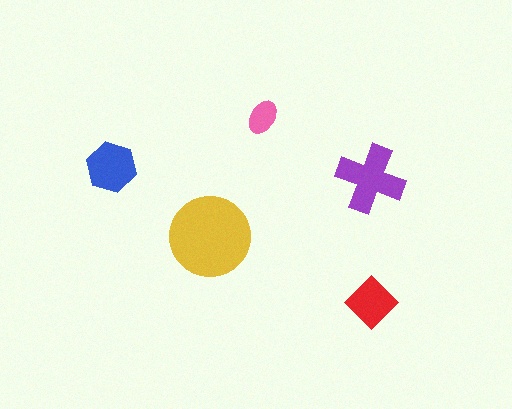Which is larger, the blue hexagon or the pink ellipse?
The blue hexagon.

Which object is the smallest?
The pink ellipse.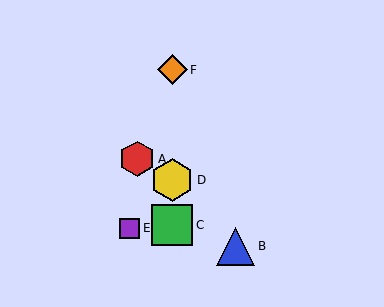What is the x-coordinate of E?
Object E is at x≈129.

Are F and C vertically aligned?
Yes, both are at x≈172.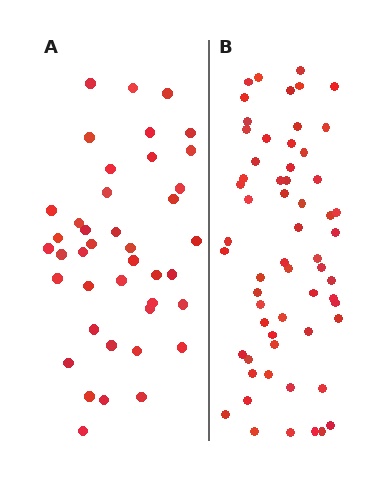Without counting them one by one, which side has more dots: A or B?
Region B (the right region) has more dots.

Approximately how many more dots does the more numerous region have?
Region B has approximately 20 more dots than region A.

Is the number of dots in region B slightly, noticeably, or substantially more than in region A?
Region B has substantially more. The ratio is roughly 1.5 to 1.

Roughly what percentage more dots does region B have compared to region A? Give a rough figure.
About 45% more.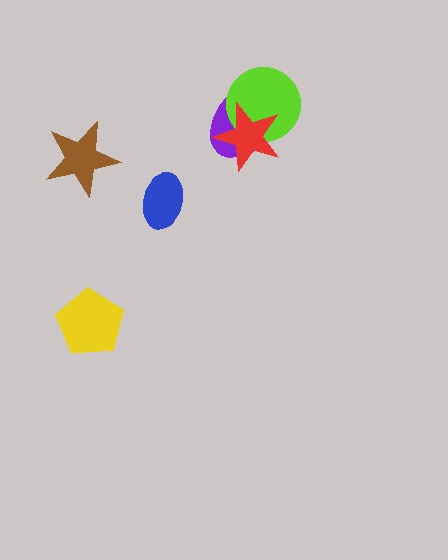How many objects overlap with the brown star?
0 objects overlap with the brown star.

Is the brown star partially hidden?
No, no other shape covers it.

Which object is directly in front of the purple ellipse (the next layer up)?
The lime circle is directly in front of the purple ellipse.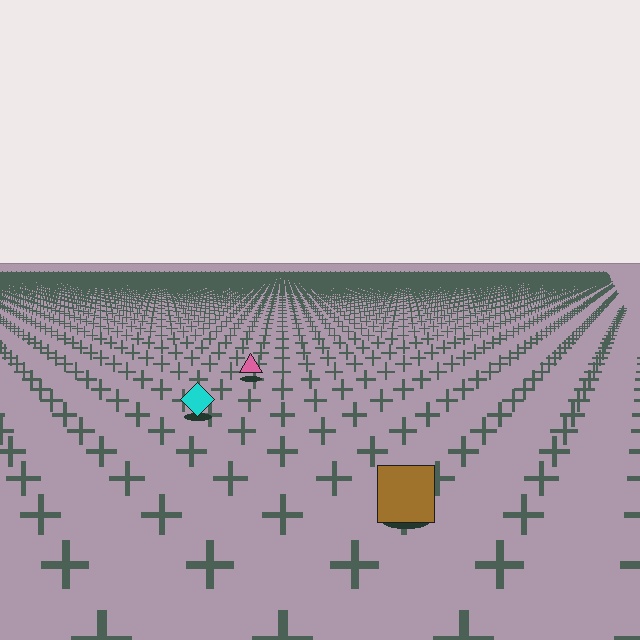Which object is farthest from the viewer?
The pink triangle is farthest from the viewer. It appears smaller and the ground texture around it is denser.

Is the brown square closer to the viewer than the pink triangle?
Yes. The brown square is closer — you can tell from the texture gradient: the ground texture is coarser near it.